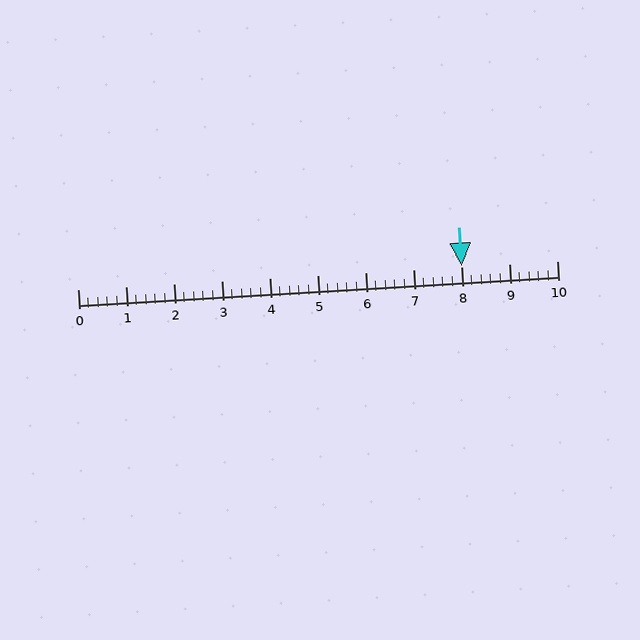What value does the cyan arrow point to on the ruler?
The cyan arrow points to approximately 8.0.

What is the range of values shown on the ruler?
The ruler shows values from 0 to 10.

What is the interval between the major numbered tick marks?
The major tick marks are spaced 1 units apart.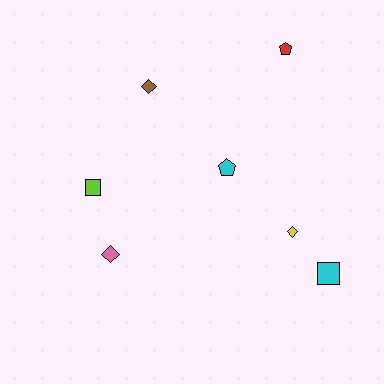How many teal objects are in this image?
There are no teal objects.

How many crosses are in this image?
There are no crosses.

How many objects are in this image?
There are 7 objects.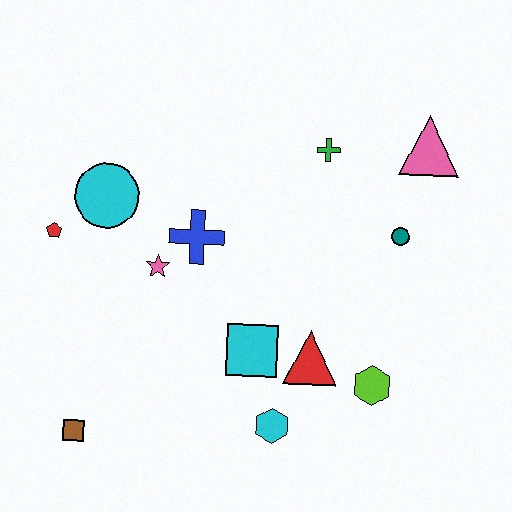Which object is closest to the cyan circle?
The red pentagon is closest to the cyan circle.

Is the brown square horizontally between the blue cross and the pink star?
No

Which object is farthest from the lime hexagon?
The red pentagon is farthest from the lime hexagon.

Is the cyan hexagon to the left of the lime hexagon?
Yes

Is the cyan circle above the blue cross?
Yes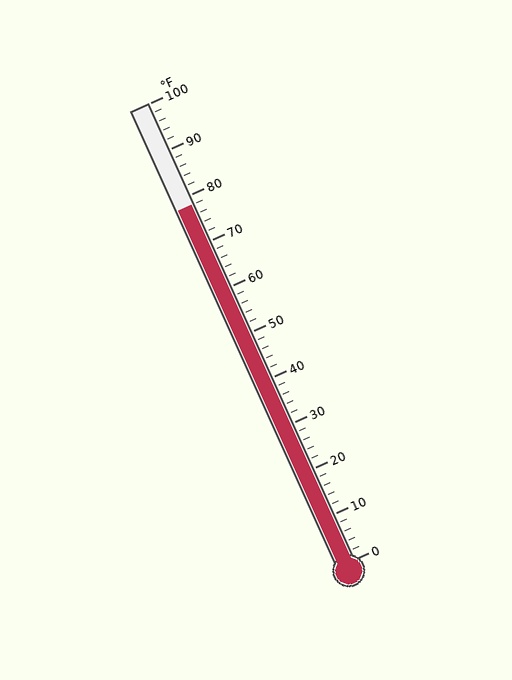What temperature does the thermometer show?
The thermometer shows approximately 78°F.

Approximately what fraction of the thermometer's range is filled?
The thermometer is filled to approximately 80% of its range.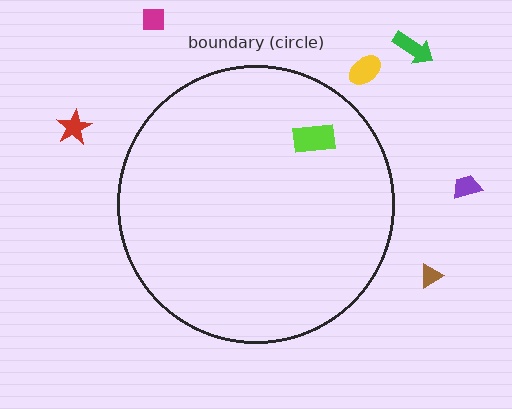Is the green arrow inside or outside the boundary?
Outside.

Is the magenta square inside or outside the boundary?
Outside.